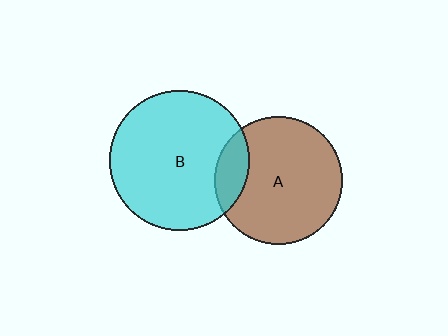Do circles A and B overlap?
Yes.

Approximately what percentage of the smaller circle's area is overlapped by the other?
Approximately 15%.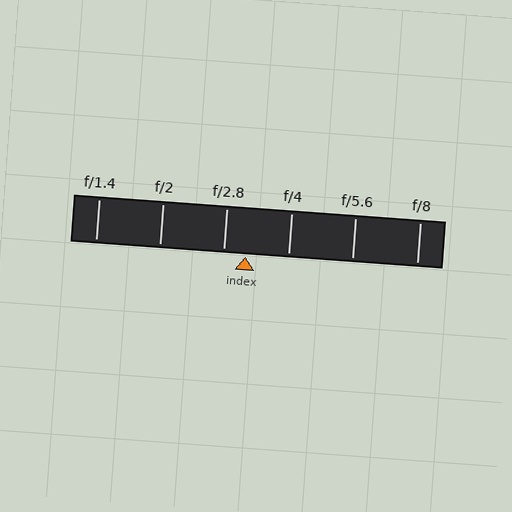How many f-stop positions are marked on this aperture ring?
There are 6 f-stop positions marked.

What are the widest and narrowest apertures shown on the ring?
The widest aperture shown is f/1.4 and the narrowest is f/8.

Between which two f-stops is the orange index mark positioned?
The index mark is between f/2.8 and f/4.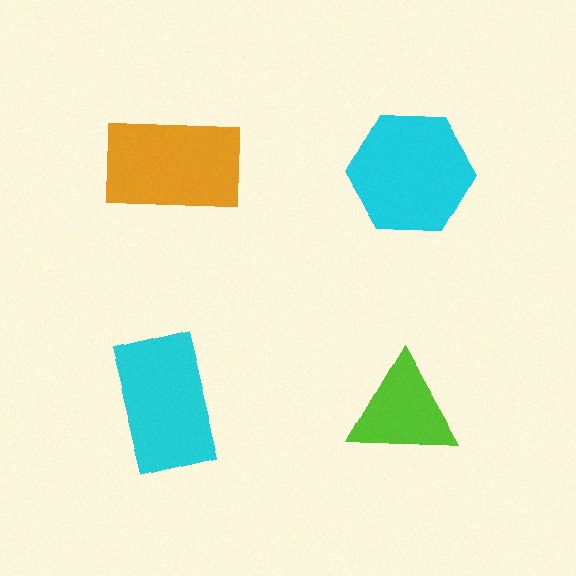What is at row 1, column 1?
An orange rectangle.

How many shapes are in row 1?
2 shapes.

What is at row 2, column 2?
A lime triangle.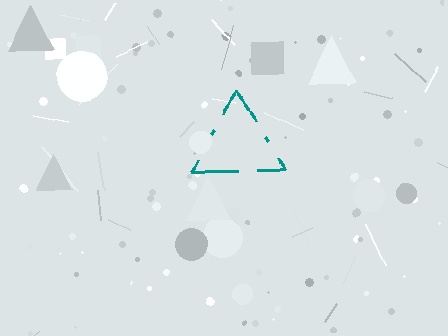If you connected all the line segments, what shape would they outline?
They would outline a triangle.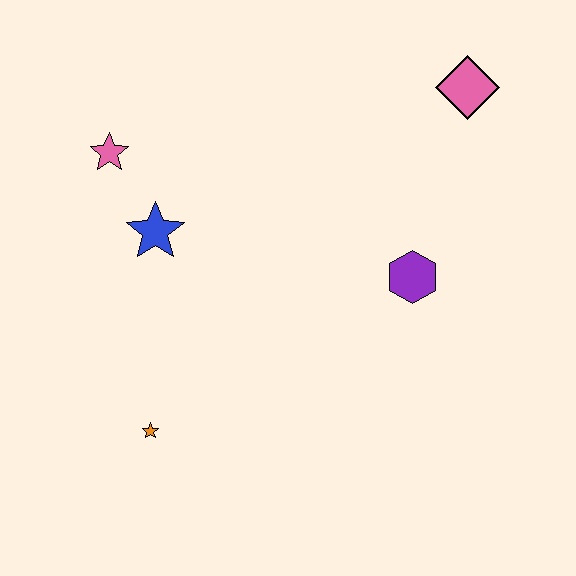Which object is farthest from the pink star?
The pink diamond is farthest from the pink star.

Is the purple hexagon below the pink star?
Yes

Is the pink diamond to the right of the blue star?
Yes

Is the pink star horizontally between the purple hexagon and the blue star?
No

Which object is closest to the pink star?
The blue star is closest to the pink star.